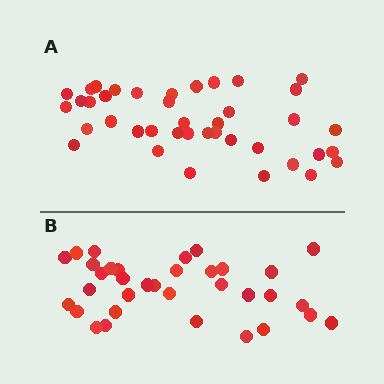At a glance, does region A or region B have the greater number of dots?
Region A (the top region) has more dots.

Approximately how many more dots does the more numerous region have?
Region A has about 6 more dots than region B.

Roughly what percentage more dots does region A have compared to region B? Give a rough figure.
About 20% more.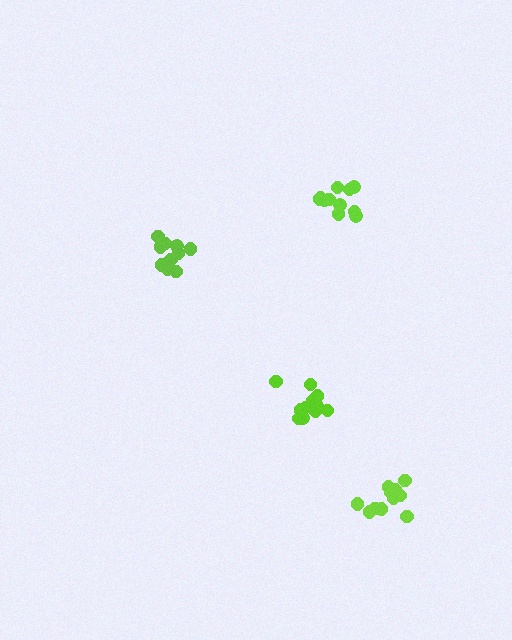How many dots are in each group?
Group 1: 12 dots, Group 2: 11 dots, Group 3: 11 dots, Group 4: 10 dots (44 total).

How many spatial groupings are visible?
There are 4 spatial groupings.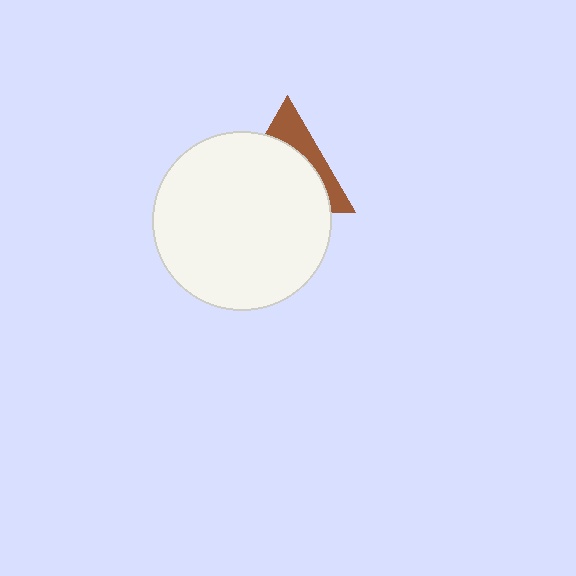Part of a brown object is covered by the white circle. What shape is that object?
It is a triangle.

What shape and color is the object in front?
The object in front is a white circle.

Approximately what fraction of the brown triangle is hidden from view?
Roughly 69% of the brown triangle is hidden behind the white circle.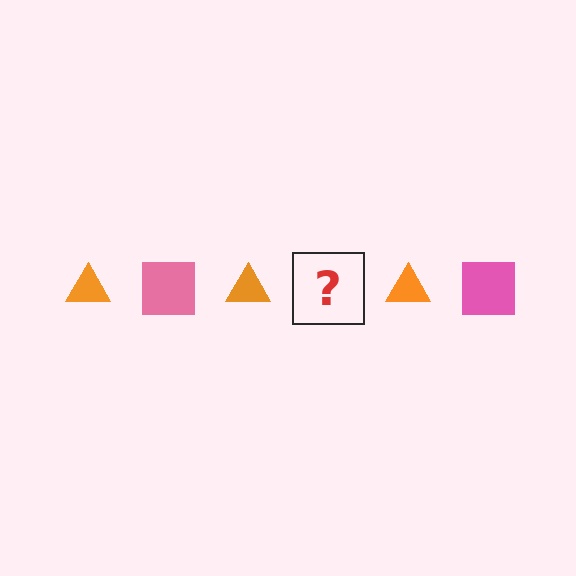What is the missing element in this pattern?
The missing element is a pink square.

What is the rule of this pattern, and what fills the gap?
The rule is that the pattern alternates between orange triangle and pink square. The gap should be filled with a pink square.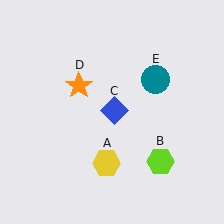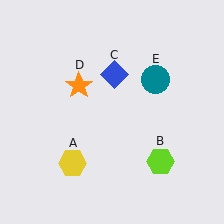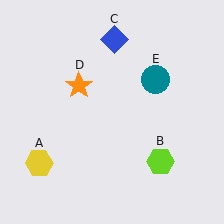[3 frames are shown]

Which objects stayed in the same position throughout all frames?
Lime hexagon (object B) and orange star (object D) and teal circle (object E) remained stationary.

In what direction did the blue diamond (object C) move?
The blue diamond (object C) moved up.